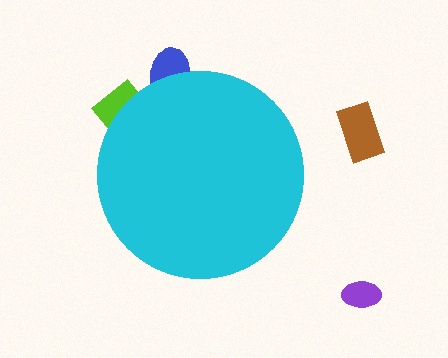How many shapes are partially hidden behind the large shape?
2 shapes are partially hidden.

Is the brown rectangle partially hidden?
No, the brown rectangle is fully visible.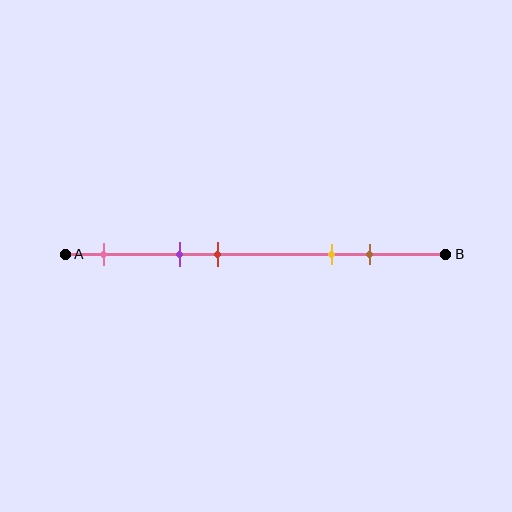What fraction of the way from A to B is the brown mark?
The brown mark is approximately 80% (0.8) of the way from A to B.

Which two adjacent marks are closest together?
The purple and red marks are the closest adjacent pair.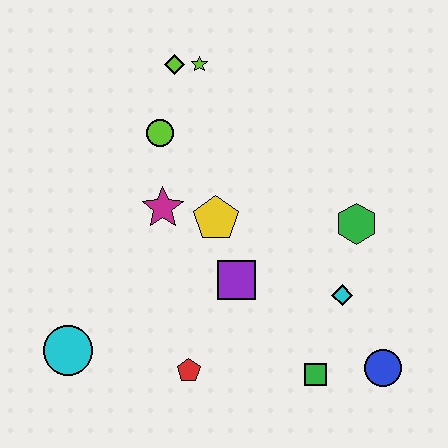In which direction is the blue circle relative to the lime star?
The blue circle is below the lime star.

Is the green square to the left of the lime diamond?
No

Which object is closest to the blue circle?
The green square is closest to the blue circle.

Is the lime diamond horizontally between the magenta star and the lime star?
Yes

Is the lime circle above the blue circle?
Yes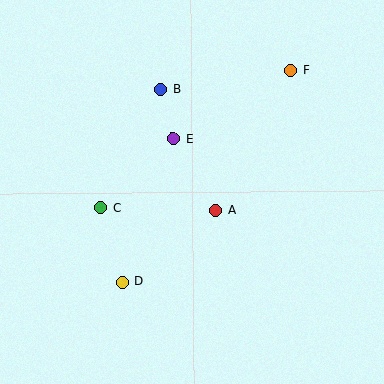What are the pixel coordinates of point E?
Point E is at (174, 139).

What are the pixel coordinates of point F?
Point F is at (291, 71).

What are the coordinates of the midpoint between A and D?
The midpoint between A and D is at (169, 246).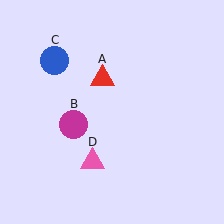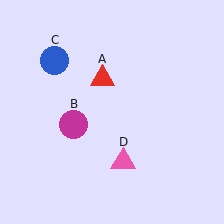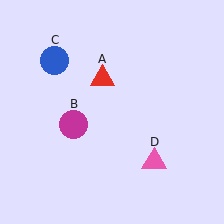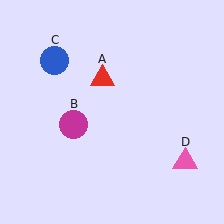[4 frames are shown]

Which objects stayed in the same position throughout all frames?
Red triangle (object A) and magenta circle (object B) and blue circle (object C) remained stationary.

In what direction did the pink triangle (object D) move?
The pink triangle (object D) moved right.